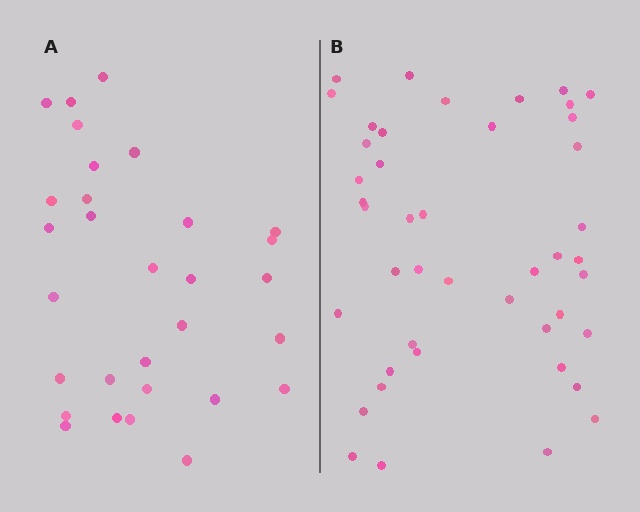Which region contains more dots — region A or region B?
Region B (the right region) has more dots.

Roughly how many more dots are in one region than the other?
Region B has approximately 15 more dots than region A.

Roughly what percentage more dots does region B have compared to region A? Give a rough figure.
About 45% more.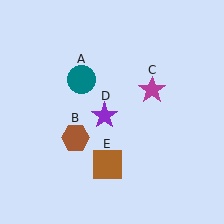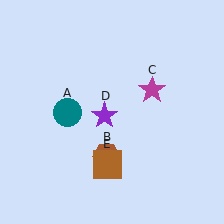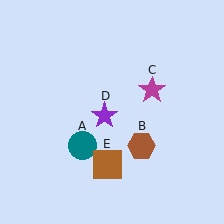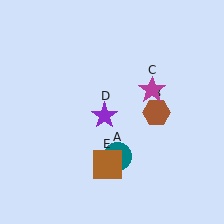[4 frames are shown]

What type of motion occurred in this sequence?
The teal circle (object A), brown hexagon (object B) rotated counterclockwise around the center of the scene.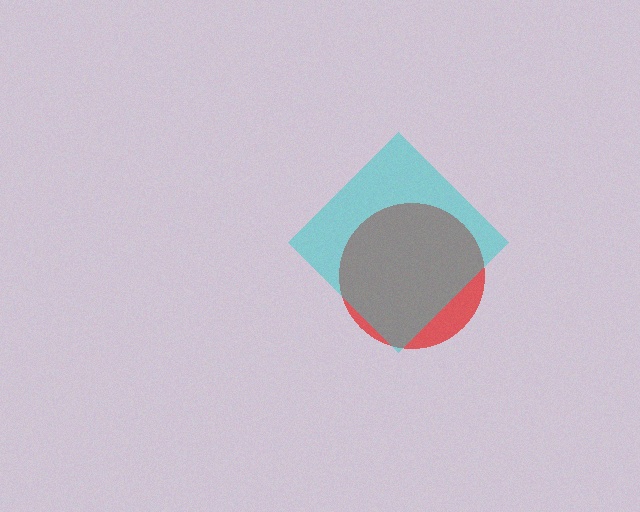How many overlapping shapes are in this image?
There are 2 overlapping shapes in the image.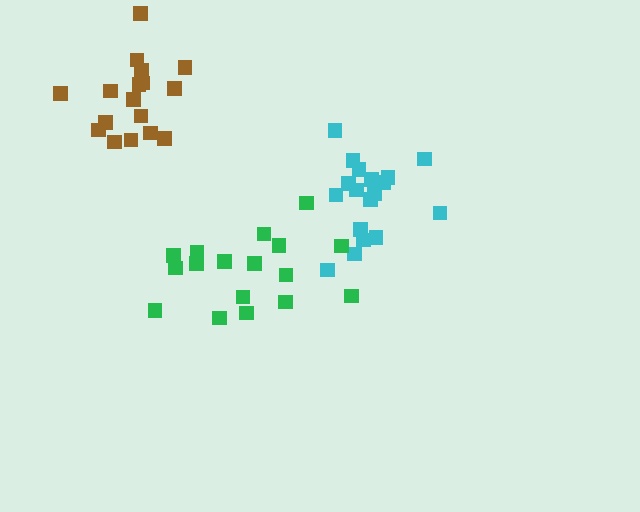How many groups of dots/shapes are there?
There are 3 groups.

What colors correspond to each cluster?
The clusters are colored: cyan, brown, green.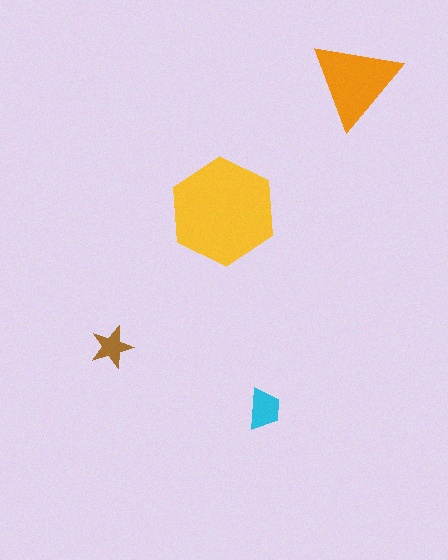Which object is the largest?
The yellow hexagon.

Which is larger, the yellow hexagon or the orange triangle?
The yellow hexagon.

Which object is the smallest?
The brown star.